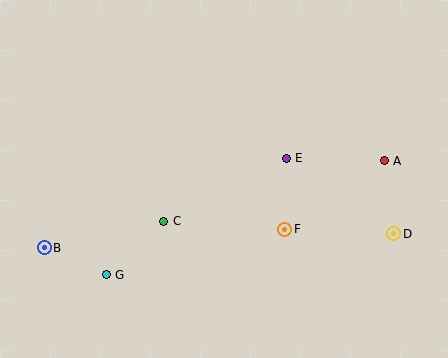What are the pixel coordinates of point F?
Point F is at (285, 229).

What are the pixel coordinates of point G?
Point G is at (106, 275).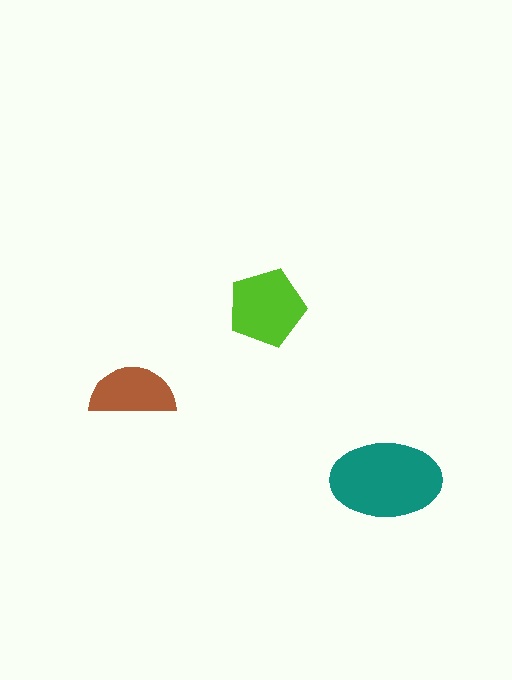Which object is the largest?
The teal ellipse.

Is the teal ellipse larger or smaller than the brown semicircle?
Larger.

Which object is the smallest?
The brown semicircle.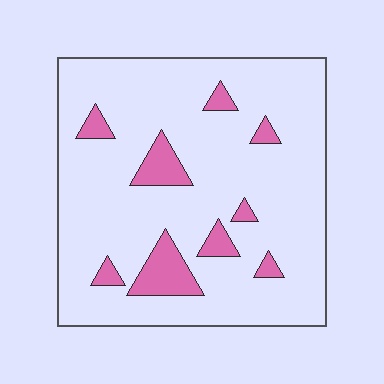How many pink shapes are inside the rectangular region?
9.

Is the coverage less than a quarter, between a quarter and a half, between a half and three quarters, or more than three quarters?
Less than a quarter.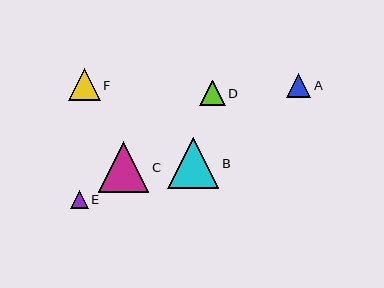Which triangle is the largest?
Triangle B is the largest with a size of approximately 51 pixels.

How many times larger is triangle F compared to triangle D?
Triangle F is approximately 1.2 times the size of triangle D.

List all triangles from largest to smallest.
From largest to smallest: B, C, F, D, A, E.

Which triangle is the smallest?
Triangle E is the smallest with a size of approximately 18 pixels.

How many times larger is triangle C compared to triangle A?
Triangle C is approximately 2.1 times the size of triangle A.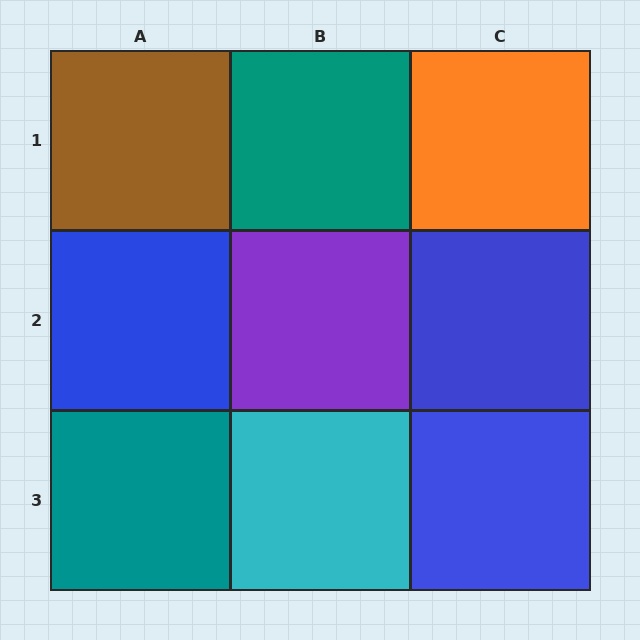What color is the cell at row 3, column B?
Cyan.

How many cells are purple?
1 cell is purple.